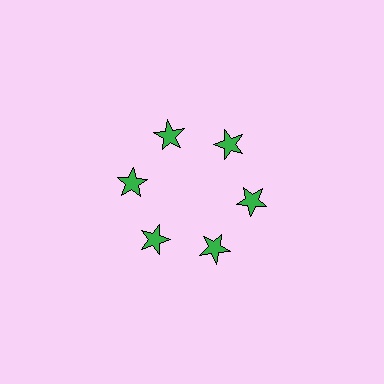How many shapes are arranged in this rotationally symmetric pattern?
There are 6 shapes, arranged in 6 groups of 1.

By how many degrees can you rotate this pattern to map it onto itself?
The pattern maps onto itself every 60 degrees of rotation.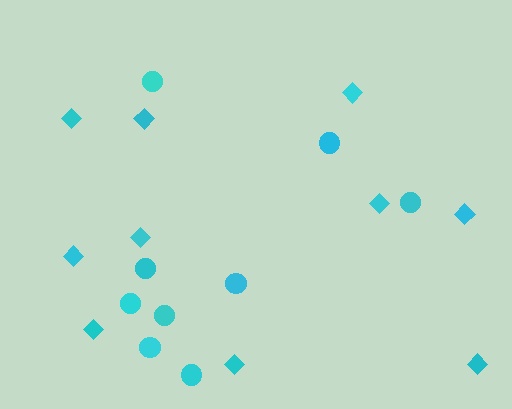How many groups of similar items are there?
There are 2 groups: one group of diamonds (10) and one group of circles (9).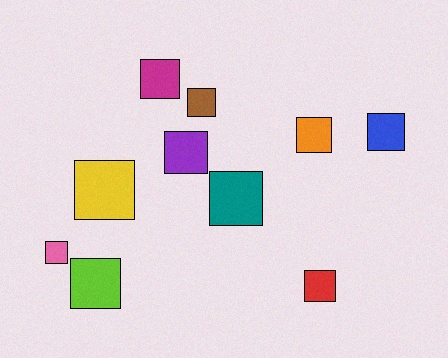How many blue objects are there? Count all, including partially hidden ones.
There is 1 blue object.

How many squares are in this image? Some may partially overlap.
There are 10 squares.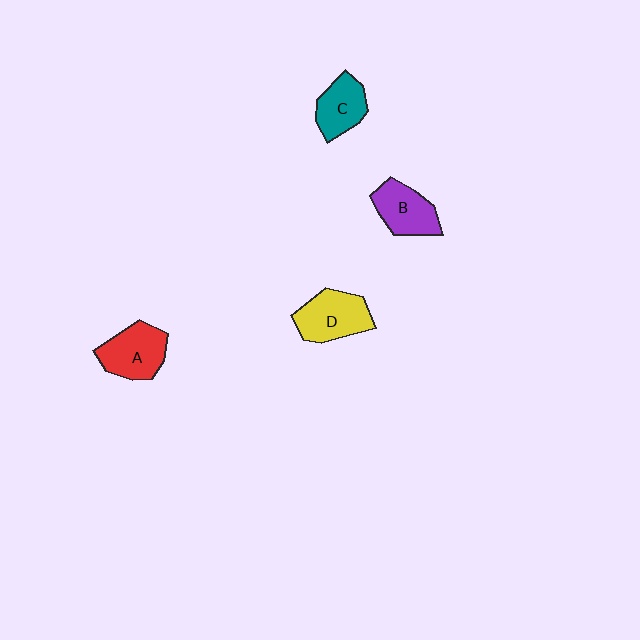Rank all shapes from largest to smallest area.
From largest to smallest: D (yellow), A (red), B (purple), C (teal).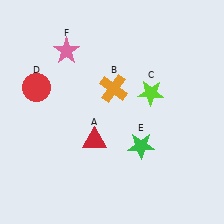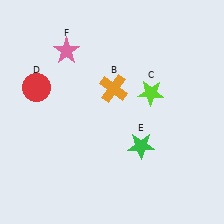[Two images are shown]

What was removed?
The red triangle (A) was removed in Image 2.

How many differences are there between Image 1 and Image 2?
There is 1 difference between the two images.